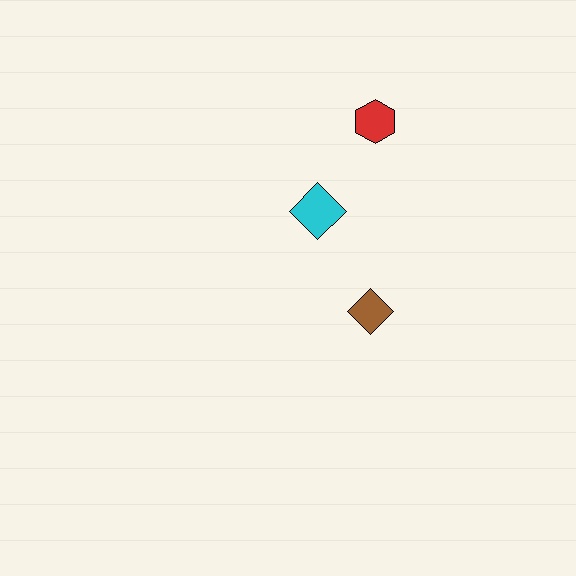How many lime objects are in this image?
There are no lime objects.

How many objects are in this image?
There are 3 objects.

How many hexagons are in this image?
There is 1 hexagon.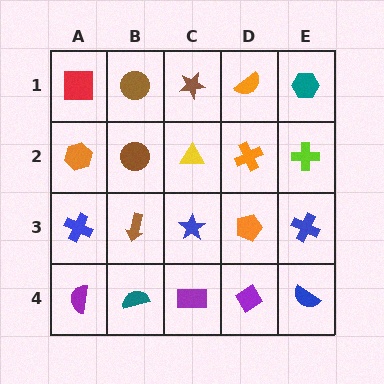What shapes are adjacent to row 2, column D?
An orange semicircle (row 1, column D), an orange pentagon (row 3, column D), a yellow triangle (row 2, column C), a lime cross (row 2, column E).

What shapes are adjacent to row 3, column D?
An orange cross (row 2, column D), a purple diamond (row 4, column D), a blue star (row 3, column C), a blue cross (row 3, column E).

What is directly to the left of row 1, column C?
A brown circle.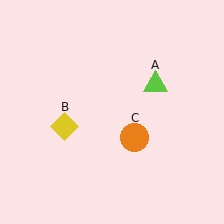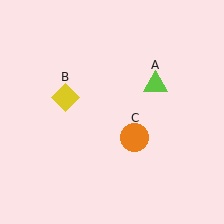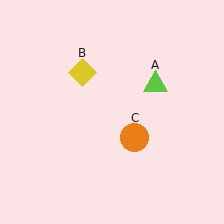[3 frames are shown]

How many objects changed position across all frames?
1 object changed position: yellow diamond (object B).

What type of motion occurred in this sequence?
The yellow diamond (object B) rotated clockwise around the center of the scene.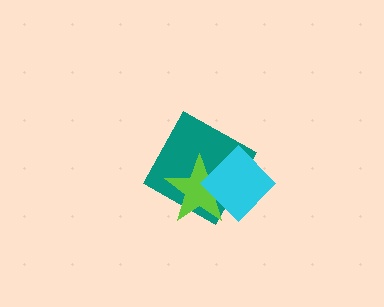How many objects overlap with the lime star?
2 objects overlap with the lime star.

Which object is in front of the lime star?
The cyan diamond is in front of the lime star.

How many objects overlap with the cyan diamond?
2 objects overlap with the cyan diamond.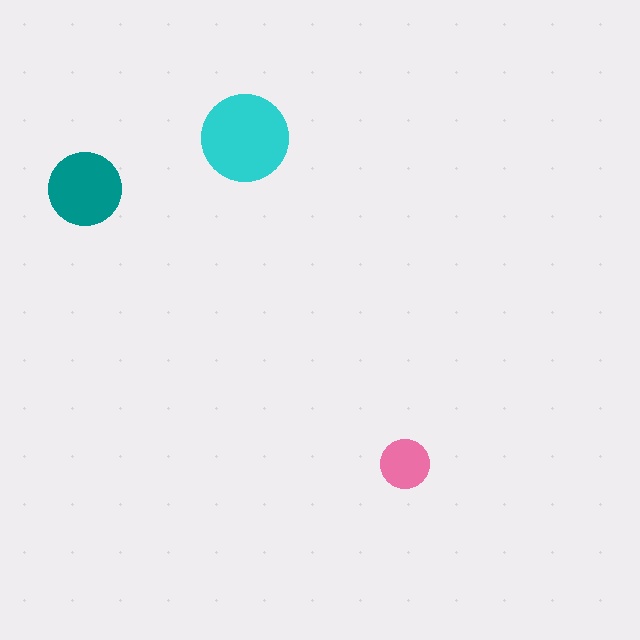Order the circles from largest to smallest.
the cyan one, the teal one, the pink one.